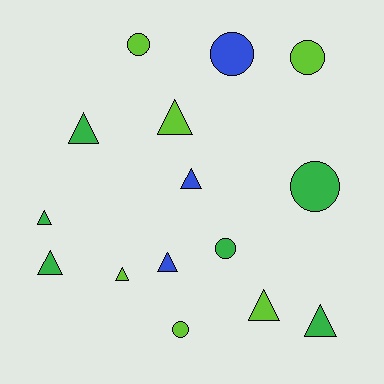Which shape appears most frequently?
Triangle, with 9 objects.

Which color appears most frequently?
Green, with 6 objects.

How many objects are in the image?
There are 15 objects.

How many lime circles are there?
There are 3 lime circles.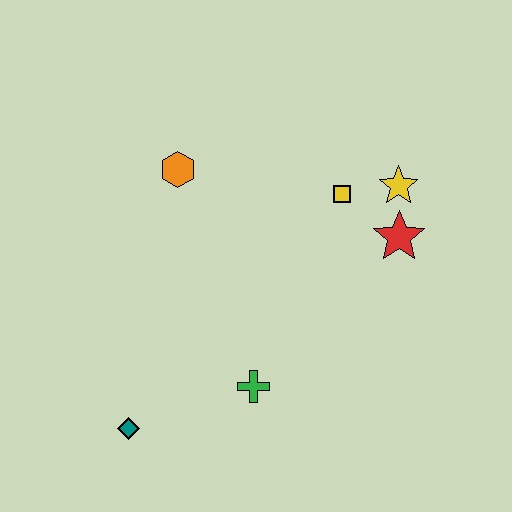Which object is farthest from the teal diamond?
The yellow star is farthest from the teal diamond.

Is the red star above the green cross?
Yes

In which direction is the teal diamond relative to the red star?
The teal diamond is to the left of the red star.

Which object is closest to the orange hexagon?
The yellow square is closest to the orange hexagon.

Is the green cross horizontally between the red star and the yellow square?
No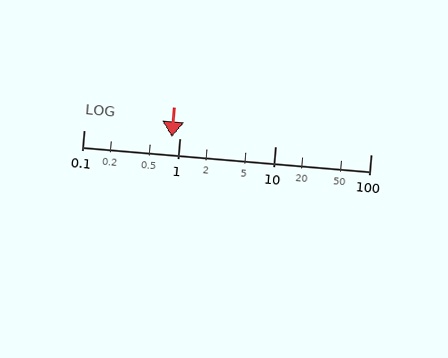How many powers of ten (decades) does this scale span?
The scale spans 3 decades, from 0.1 to 100.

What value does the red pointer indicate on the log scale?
The pointer indicates approximately 0.83.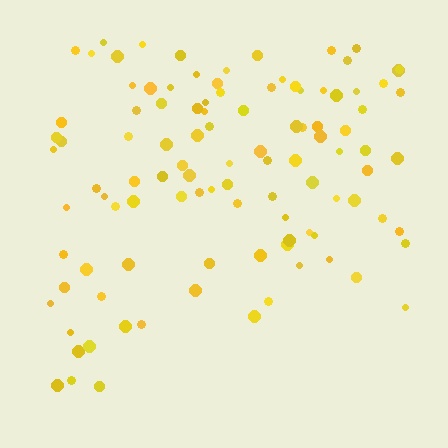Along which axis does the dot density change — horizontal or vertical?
Vertical.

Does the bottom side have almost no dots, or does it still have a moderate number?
Still a moderate number, just noticeably fewer than the top.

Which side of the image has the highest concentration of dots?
The top.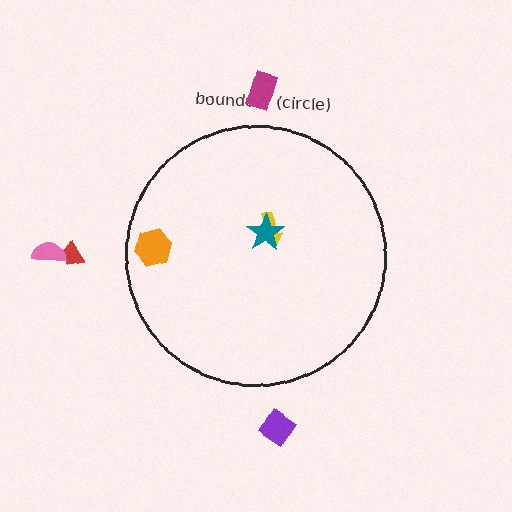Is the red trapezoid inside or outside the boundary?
Outside.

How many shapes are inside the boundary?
3 inside, 4 outside.